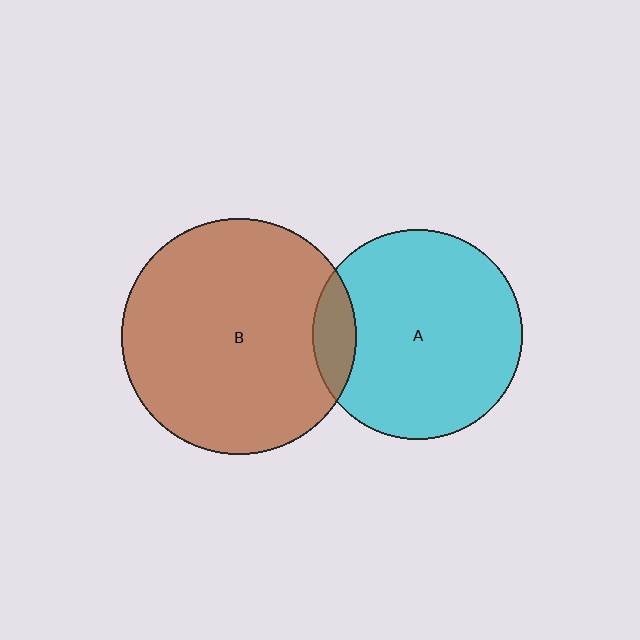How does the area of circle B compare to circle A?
Approximately 1.3 times.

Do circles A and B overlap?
Yes.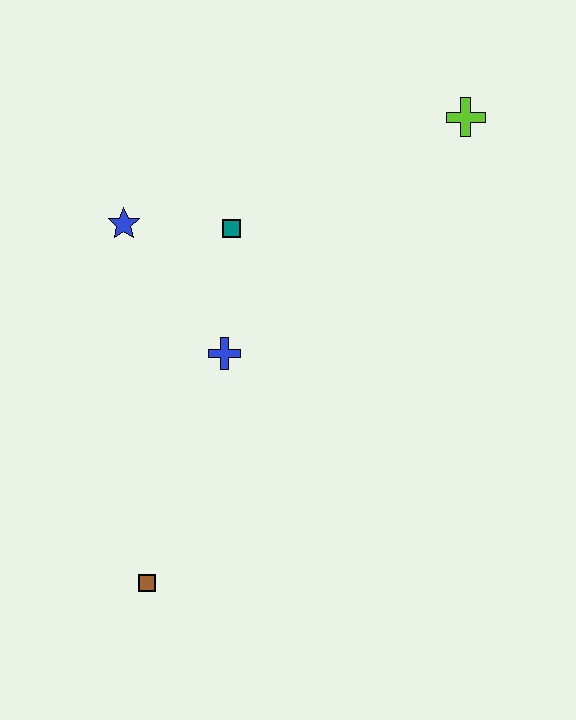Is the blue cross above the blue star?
No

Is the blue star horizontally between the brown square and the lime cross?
No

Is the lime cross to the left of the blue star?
No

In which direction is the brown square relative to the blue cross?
The brown square is below the blue cross.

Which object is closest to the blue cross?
The teal square is closest to the blue cross.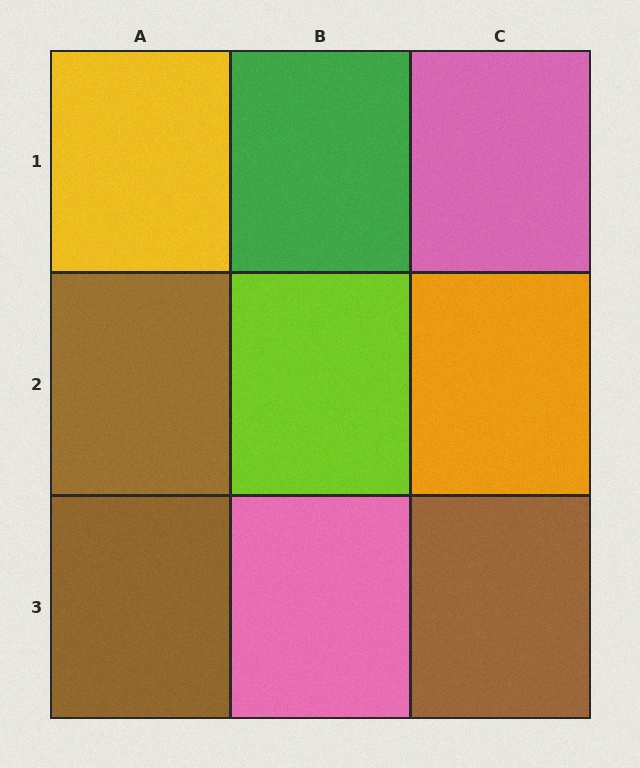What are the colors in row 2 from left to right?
Brown, lime, orange.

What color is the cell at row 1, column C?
Pink.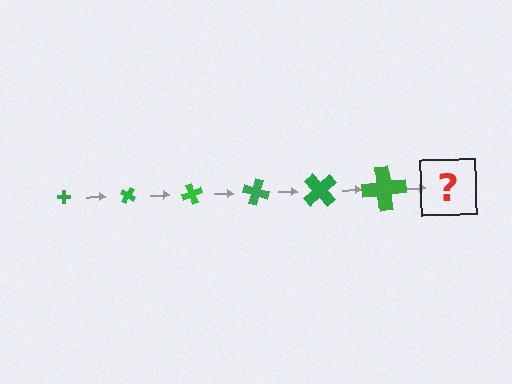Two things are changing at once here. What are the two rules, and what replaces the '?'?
The two rules are that the cross grows larger each step and it rotates 35 degrees each step. The '?' should be a cross, larger than the previous one and rotated 210 degrees from the start.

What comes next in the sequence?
The next element should be a cross, larger than the previous one and rotated 210 degrees from the start.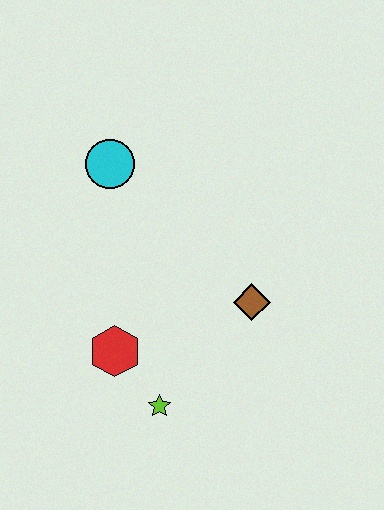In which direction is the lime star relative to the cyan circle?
The lime star is below the cyan circle.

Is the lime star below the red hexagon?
Yes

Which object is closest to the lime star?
The red hexagon is closest to the lime star.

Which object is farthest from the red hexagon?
The cyan circle is farthest from the red hexagon.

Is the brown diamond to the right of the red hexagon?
Yes